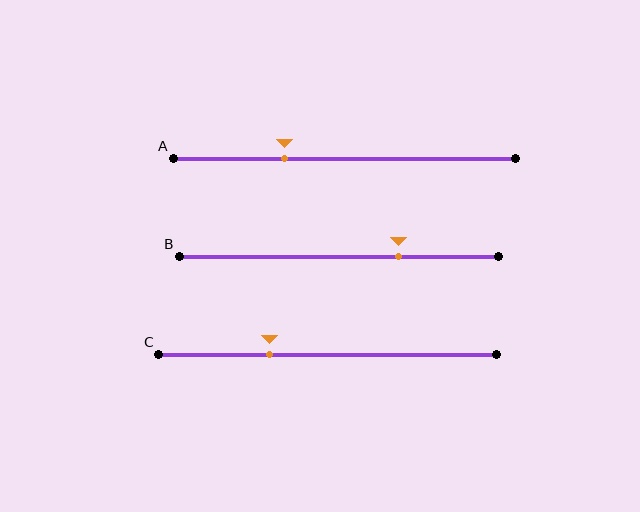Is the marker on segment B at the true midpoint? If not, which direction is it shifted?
No, the marker on segment B is shifted to the right by about 19% of the segment length.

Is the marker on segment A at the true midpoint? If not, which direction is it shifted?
No, the marker on segment A is shifted to the left by about 18% of the segment length.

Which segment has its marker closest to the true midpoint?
Segment C has its marker closest to the true midpoint.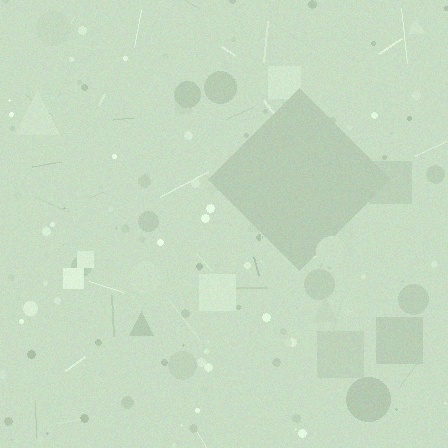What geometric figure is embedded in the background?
A diamond is embedded in the background.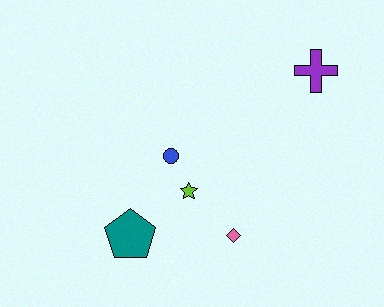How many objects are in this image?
There are 5 objects.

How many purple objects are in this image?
There is 1 purple object.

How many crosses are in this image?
There is 1 cross.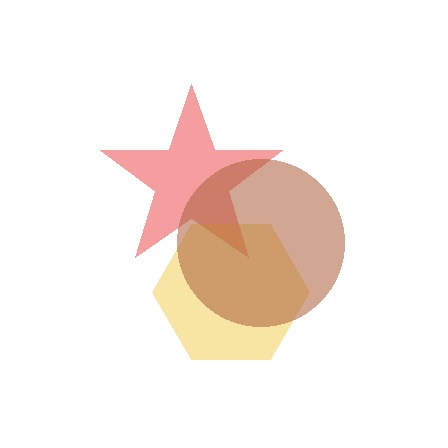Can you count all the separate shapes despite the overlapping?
Yes, there are 3 separate shapes.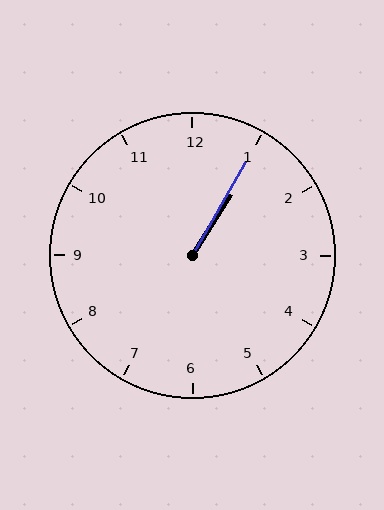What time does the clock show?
1:05.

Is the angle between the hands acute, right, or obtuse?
It is acute.